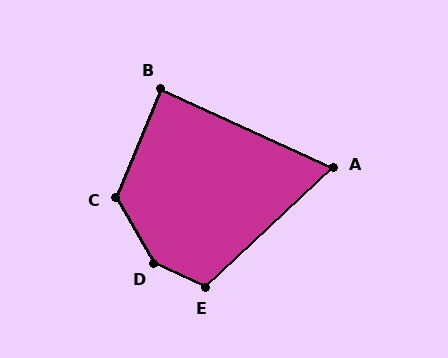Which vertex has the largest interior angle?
D, at approximately 145 degrees.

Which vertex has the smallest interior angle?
A, at approximately 68 degrees.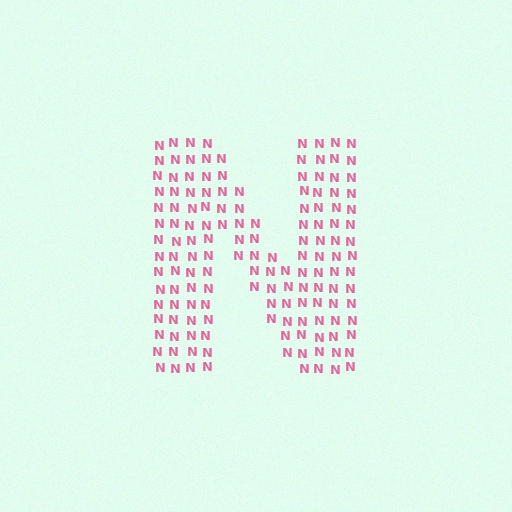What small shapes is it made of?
It is made of small letter N's.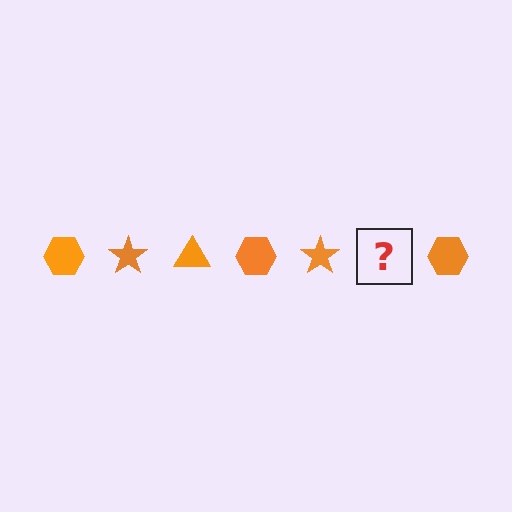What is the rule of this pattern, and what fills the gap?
The rule is that the pattern cycles through hexagon, star, triangle shapes in orange. The gap should be filled with an orange triangle.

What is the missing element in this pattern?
The missing element is an orange triangle.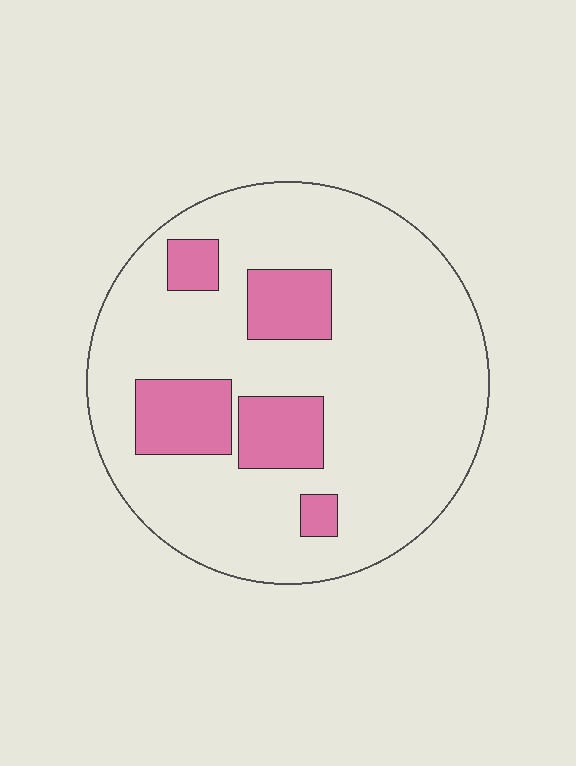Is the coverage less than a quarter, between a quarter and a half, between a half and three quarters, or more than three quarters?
Less than a quarter.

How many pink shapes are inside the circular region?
5.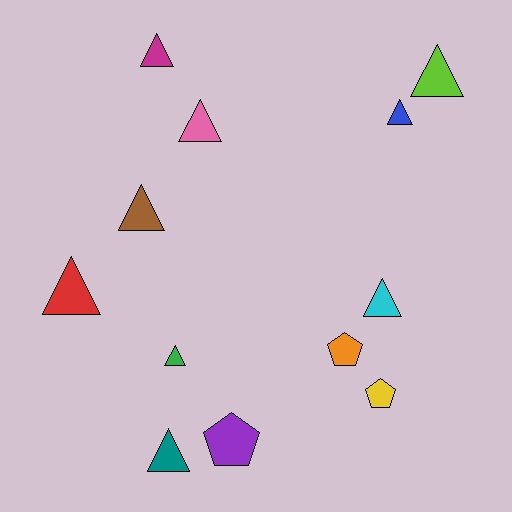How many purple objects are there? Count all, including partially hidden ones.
There is 1 purple object.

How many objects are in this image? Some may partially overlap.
There are 12 objects.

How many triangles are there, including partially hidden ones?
There are 9 triangles.